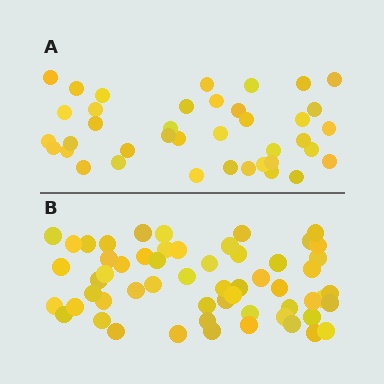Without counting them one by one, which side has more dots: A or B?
Region B (the bottom region) has more dots.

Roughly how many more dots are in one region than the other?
Region B has approximately 20 more dots than region A.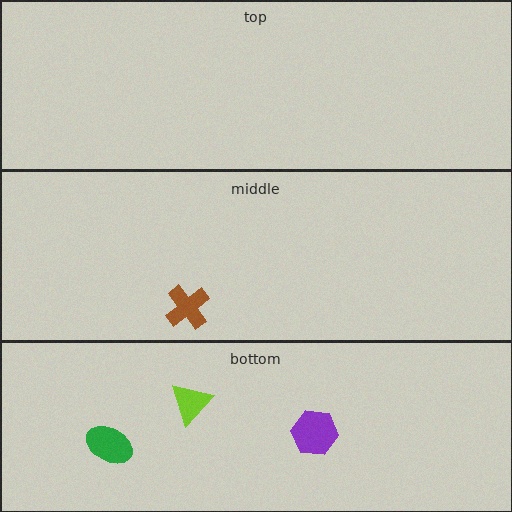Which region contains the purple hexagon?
The bottom region.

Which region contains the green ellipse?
The bottom region.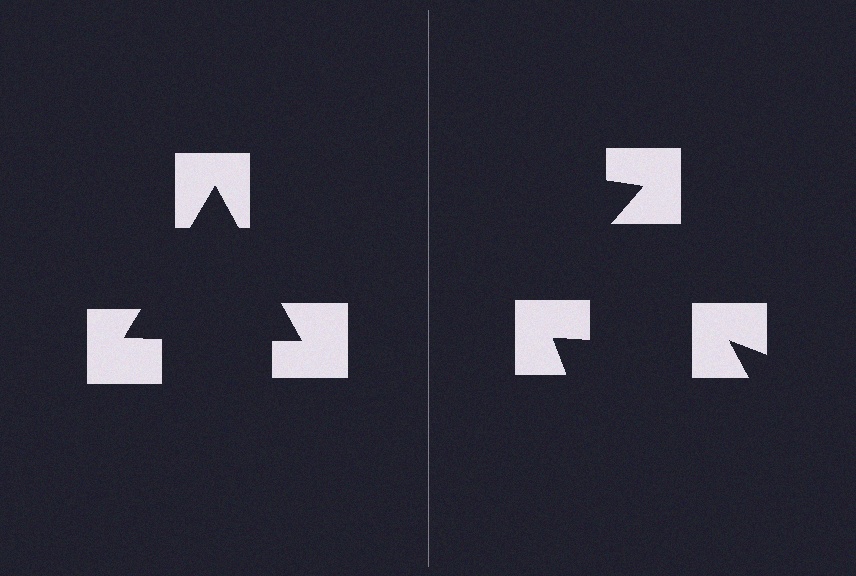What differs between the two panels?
The notched squares are positioned identically on both sides; only the wedge orientations differ. On the left they align to a triangle; on the right they are misaligned.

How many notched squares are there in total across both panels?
6 — 3 on each side.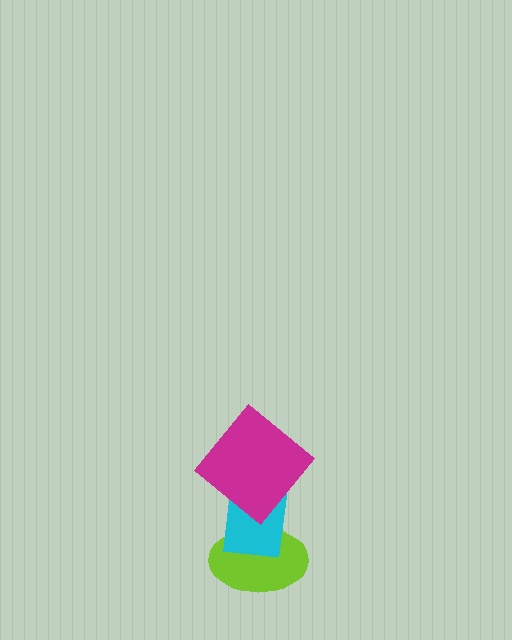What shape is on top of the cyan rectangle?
The magenta diamond is on top of the cyan rectangle.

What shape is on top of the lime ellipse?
The cyan rectangle is on top of the lime ellipse.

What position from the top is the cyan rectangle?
The cyan rectangle is 2nd from the top.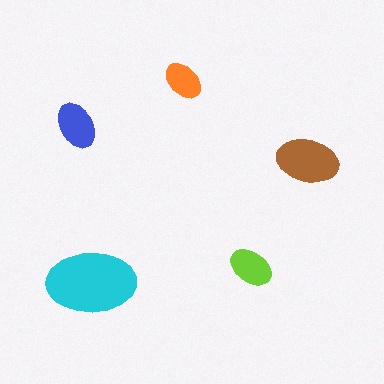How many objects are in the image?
There are 5 objects in the image.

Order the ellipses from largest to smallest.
the cyan one, the brown one, the blue one, the lime one, the orange one.